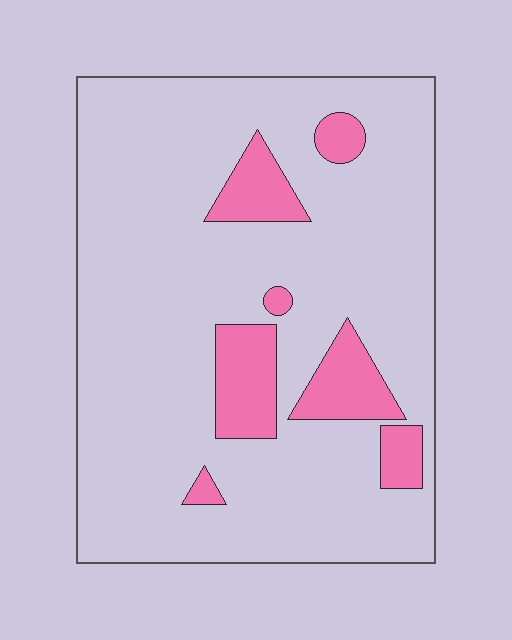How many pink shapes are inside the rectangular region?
7.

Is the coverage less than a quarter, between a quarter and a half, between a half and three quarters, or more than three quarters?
Less than a quarter.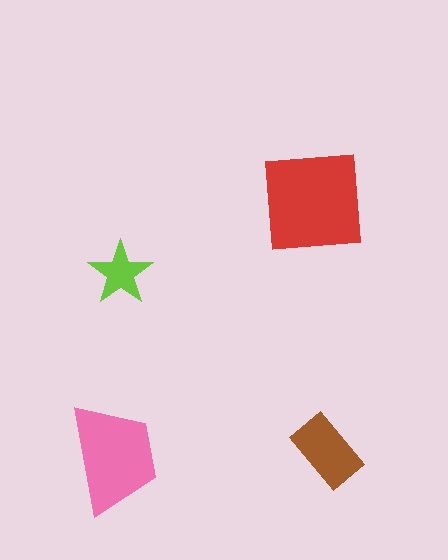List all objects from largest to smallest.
The red square, the pink trapezoid, the brown rectangle, the lime star.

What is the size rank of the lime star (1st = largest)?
4th.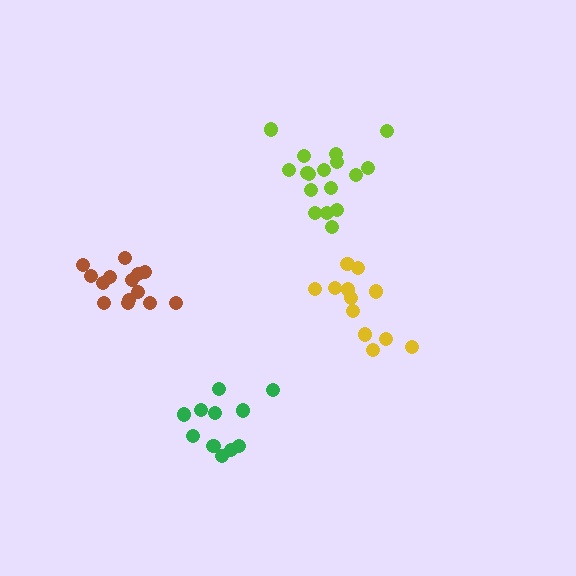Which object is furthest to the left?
The brown cluster is leftmost.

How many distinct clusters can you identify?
There are 4 distinct clusters.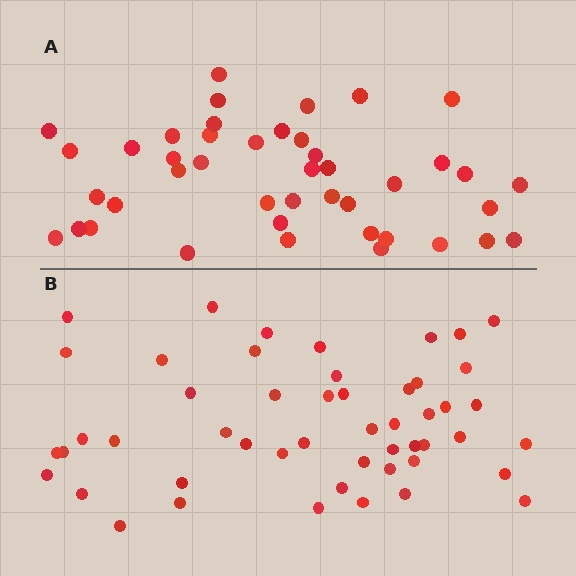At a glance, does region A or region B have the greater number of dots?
Region B (the bottom region) has more dots.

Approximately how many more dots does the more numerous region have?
Region B has roughly 8 or so more dots than region A.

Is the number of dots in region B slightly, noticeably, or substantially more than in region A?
Region B has only slightly more — the two regions are fairly close. The ratio is roughly 1.2 to 1.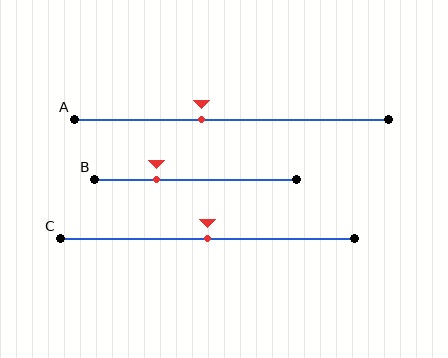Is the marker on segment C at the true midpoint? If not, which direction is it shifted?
Yes, the marker on segment C is at the true midpoint.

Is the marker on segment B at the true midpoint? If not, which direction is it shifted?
No, the marker on segment B is shifted to the left by about 20% of the segment length.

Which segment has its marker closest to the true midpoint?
Segment C has its marker closest to the true midpoint.